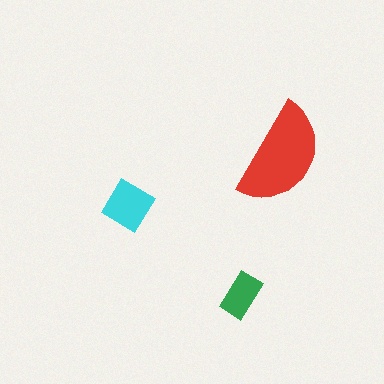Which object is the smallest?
The green rectangle.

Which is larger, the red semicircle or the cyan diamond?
The red semicircle.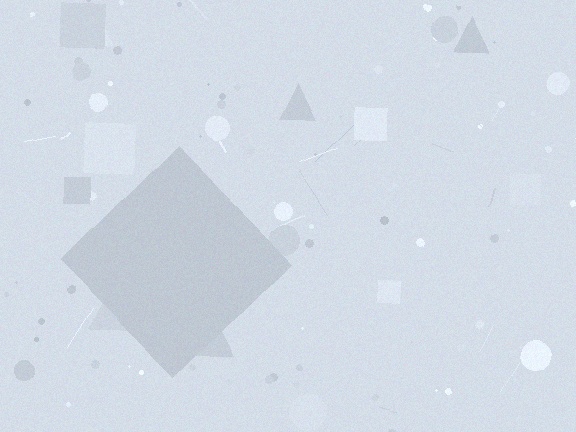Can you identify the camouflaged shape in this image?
The camouflaged shape is a diamond.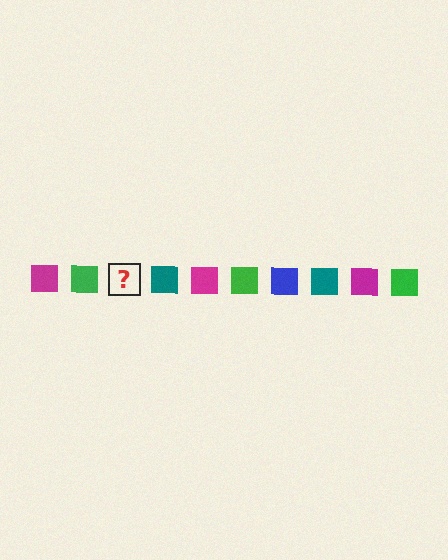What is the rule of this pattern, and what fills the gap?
The rule is that the pattern cycles through magenta, green, blue, teal squares. The gap should be filled with a blue square.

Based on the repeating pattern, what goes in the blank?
The blank should be a blue square.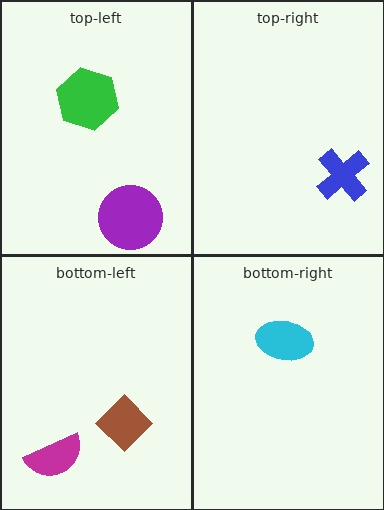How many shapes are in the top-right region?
1.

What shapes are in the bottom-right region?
The cyan ellipse.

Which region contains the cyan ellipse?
The bottom-right region.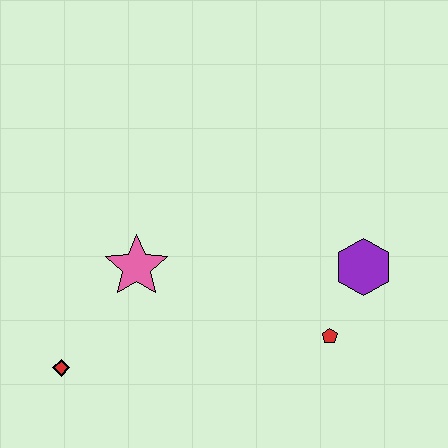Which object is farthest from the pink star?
The purple hexagon is farthest from the pink star.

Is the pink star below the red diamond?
No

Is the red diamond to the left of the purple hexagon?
Yes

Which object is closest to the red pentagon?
The purple hexagon is closest to the red pentagon.